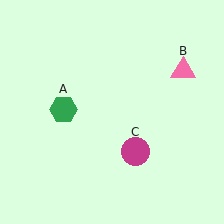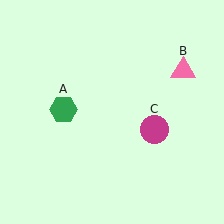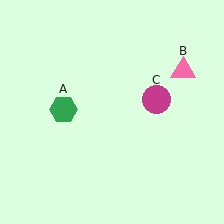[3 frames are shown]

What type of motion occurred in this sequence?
The magenta circle (object C) rotated counterclockwise around the center of the scene.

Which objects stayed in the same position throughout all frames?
Green hexagon (object A) and pink triangle (object B) remained stationary.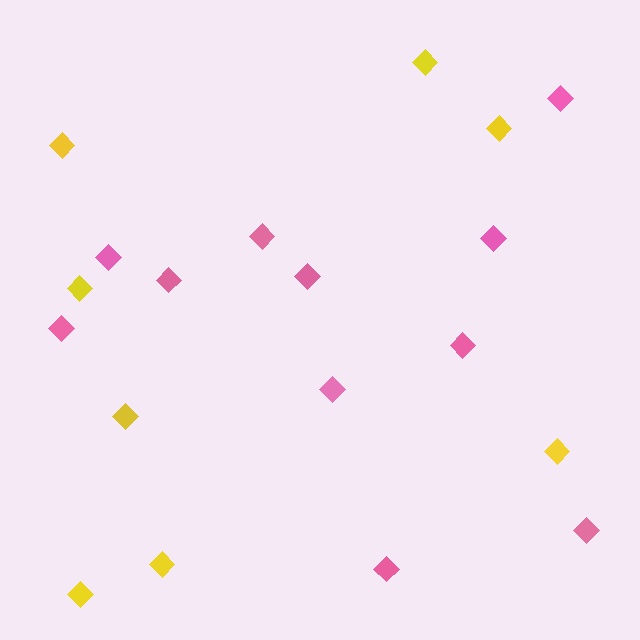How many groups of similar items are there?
There are 2 groups: one group of yellow diamonds (8) and one group of pink diamonds (11).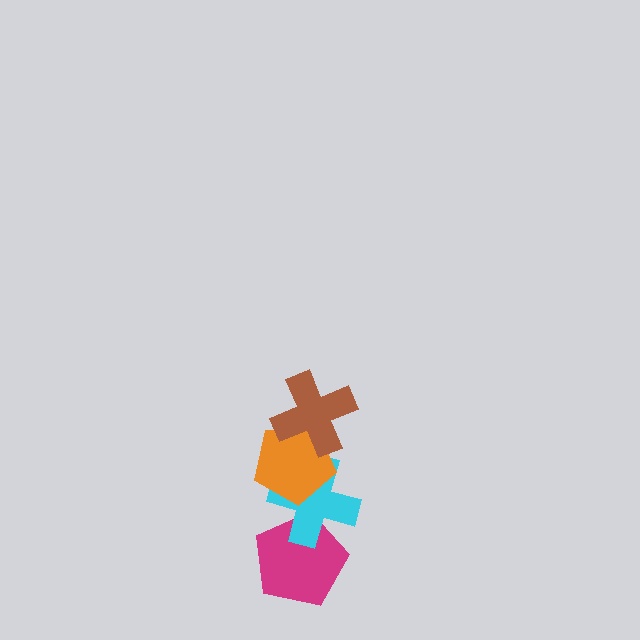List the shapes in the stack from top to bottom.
From top to bottom: the brown cross, the orange pentagon, the cyan cross, the magenta pentagon.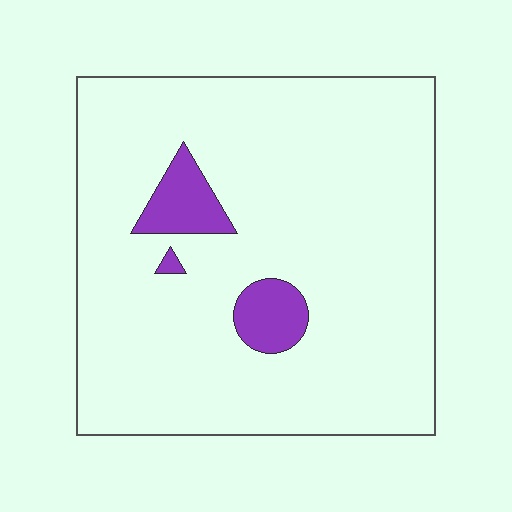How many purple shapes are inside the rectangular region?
3.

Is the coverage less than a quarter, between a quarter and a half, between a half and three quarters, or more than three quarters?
Less than a quarter.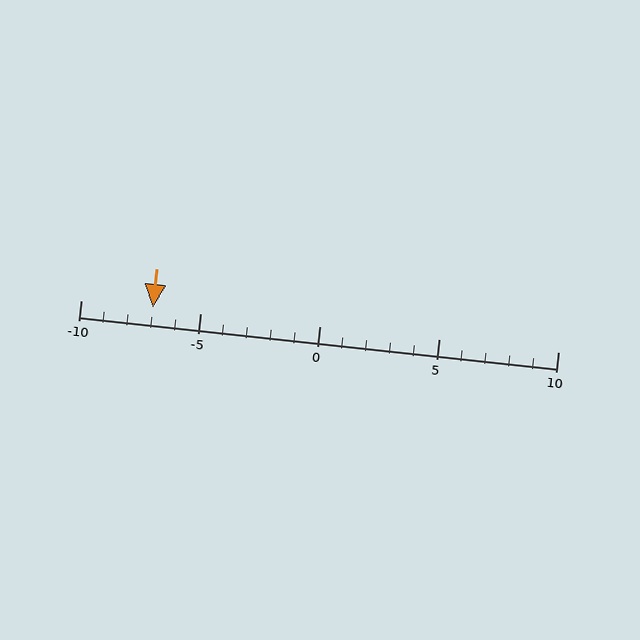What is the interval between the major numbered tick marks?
The major tick marks are spaced 5 units apart.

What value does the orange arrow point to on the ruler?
The orange arrow points to approximately -7.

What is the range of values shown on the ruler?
The ruler shows values from -10 to 10.